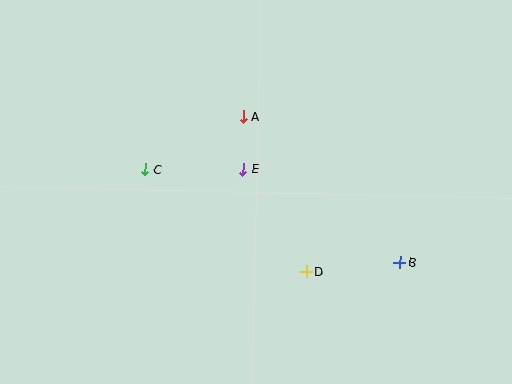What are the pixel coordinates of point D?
Point D is at (306, 272).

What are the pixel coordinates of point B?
Point B is at (400, 263).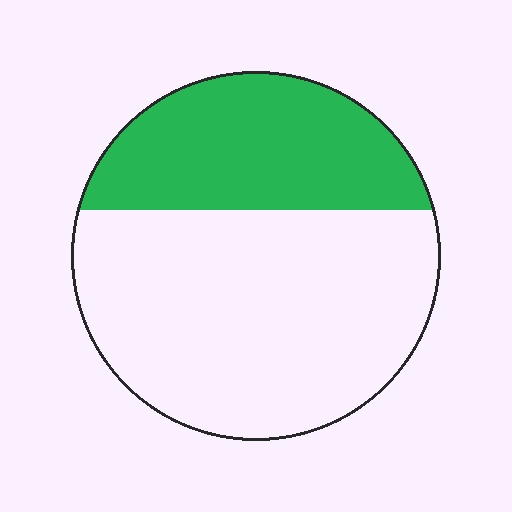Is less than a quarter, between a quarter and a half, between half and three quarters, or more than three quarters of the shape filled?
Between a quarter and a half.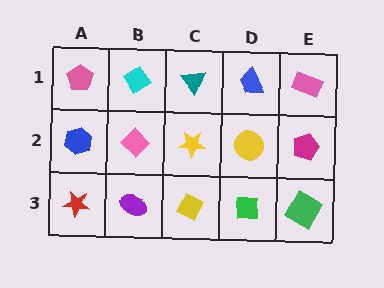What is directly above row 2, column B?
A cyan diamond.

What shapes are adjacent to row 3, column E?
A magenta pentagon (row 2, column E), a green square (row 3, column D).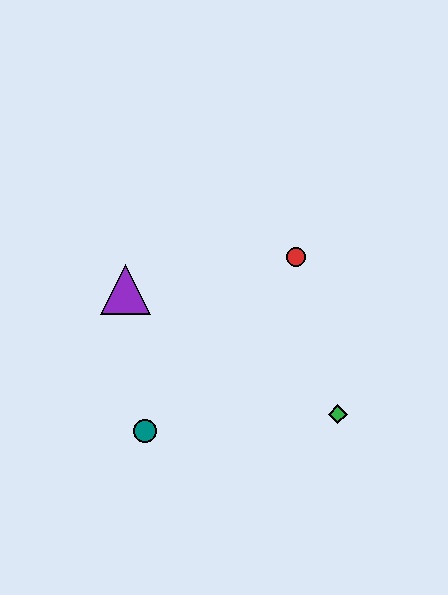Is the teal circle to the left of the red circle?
Yes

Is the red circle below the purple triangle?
No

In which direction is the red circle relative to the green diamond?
The red circle is above the green diamond.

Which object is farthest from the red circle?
The teal circle is farthest from the red circle.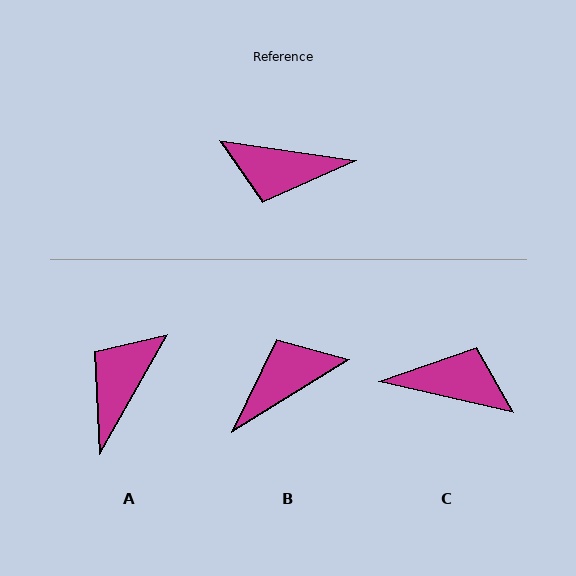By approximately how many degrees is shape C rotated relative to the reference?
Approximately 175 degrees counter-clockwise.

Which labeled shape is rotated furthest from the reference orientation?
C, about 175 degrees away.